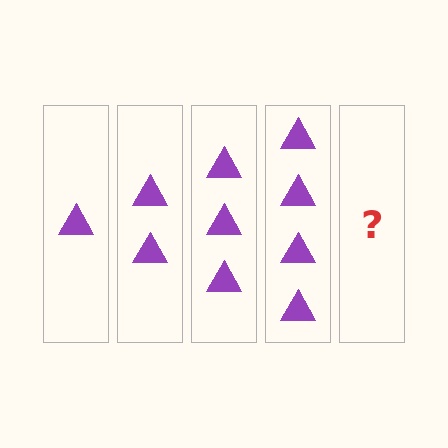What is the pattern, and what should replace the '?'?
The pattern is that each step adds one more triangle. The '?' should be 5 triangles.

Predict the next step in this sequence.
The next step is 5 triangles.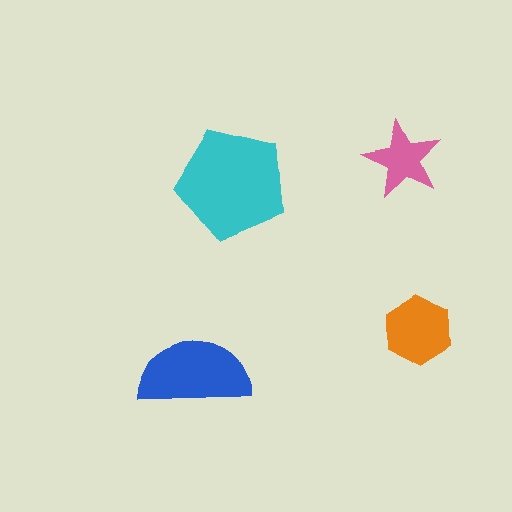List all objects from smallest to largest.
The pink star, the orange hexagon, the blue semicircle, the cyan pentagon.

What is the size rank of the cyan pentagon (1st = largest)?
1st.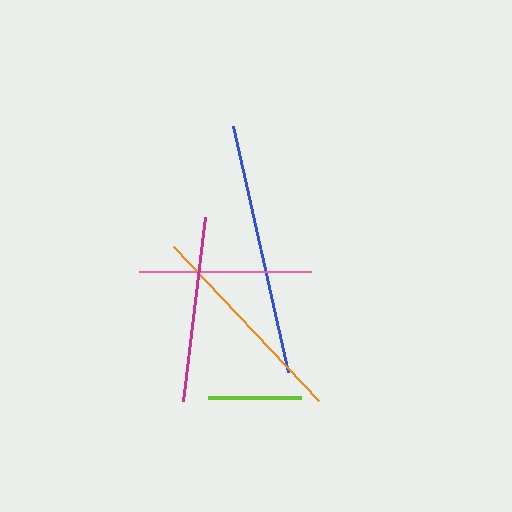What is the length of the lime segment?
The lime segment is approximately 92 pixels long.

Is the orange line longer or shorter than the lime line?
The orange line is longer than the lime line.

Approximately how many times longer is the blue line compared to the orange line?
The blue line is approximately 1.2 times the length of the orange line.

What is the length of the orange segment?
The orange segment is approximately 211 pixels long.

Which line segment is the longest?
The blue line is the longest at approximately 253 pixels.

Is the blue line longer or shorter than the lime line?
The blue line is longer than the lime line.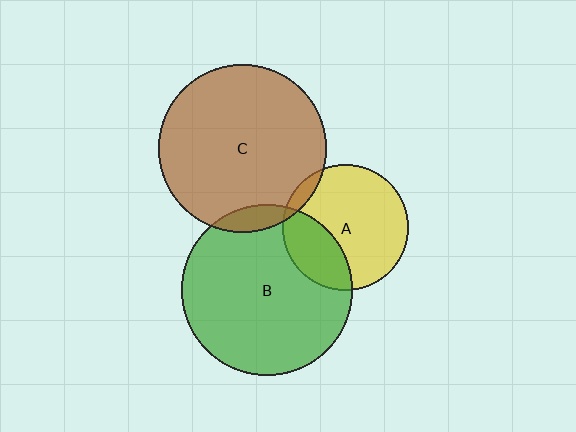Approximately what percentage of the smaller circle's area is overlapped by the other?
Approximately 30%.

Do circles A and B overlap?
Yes.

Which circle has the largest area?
Circle B (green).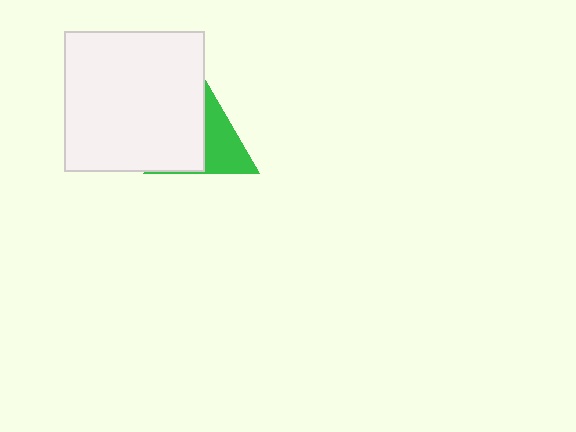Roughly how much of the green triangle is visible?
About half of it is visible (roughly 45%).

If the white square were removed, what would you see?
You would see the complete green triangle.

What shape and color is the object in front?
The object in front is a white square.